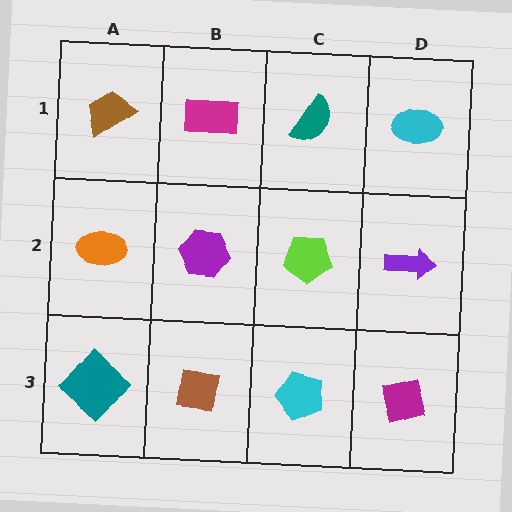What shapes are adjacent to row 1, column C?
A lime pentagon (row 2, column C), a magenta rectangle (row 1, column B), a cyan ellipse (row 1, column D).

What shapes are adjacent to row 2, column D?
A cyan ellipse (row 1, column D), a magenta square (row 3, column D), a lime pentagon (row 2, column C).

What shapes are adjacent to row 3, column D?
A purple arrow (row 2, column D), a cyan pentagon (row 3, column C).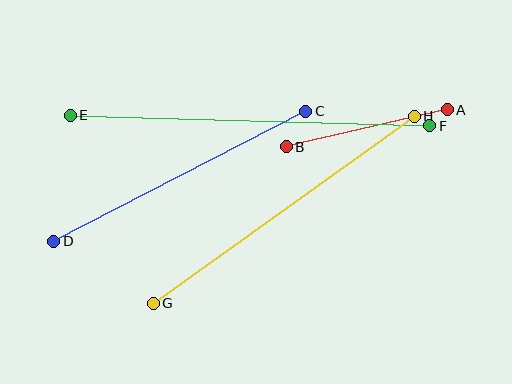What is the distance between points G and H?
The distance is approximately 321 pixels.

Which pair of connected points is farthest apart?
Points E and F are farthest apart.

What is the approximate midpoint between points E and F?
The midpoint is at approximately (250, 121) pixels.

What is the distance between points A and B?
The distance is approximately 165 pixels.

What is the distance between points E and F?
The distance is approximately 360 pixels.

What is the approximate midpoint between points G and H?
The midpoint is at approximately (284, 210) pixels.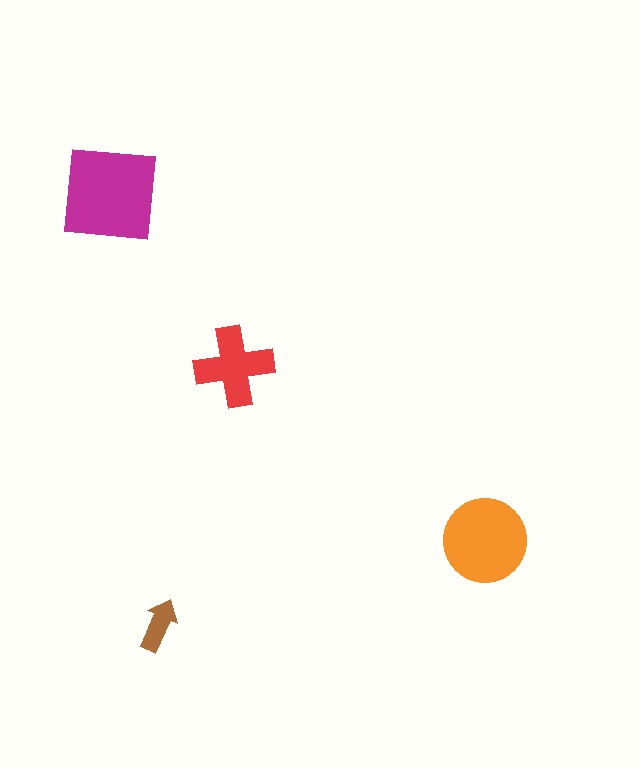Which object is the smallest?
The brown arrow.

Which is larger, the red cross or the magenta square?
The magenta square.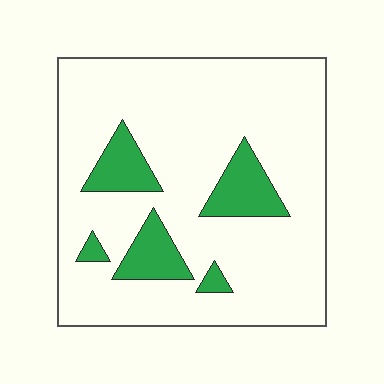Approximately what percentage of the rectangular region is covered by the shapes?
Approximately 15%.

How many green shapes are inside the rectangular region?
5.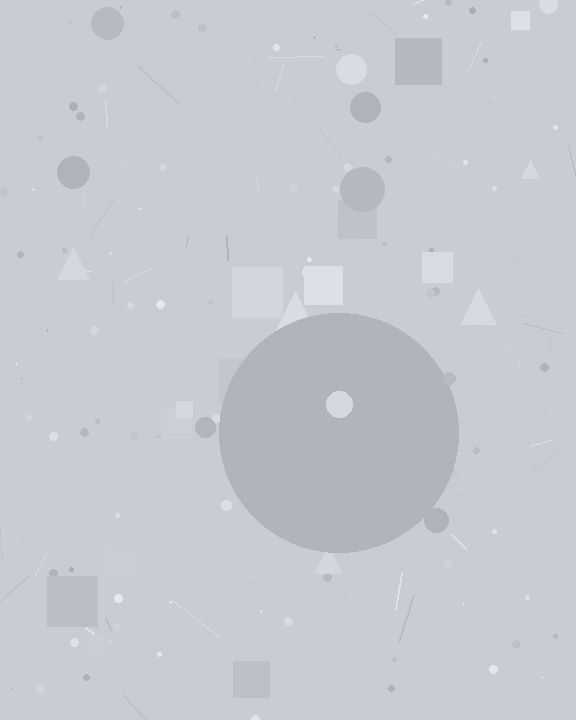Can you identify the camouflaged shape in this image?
The camouflaged shape is a circle.